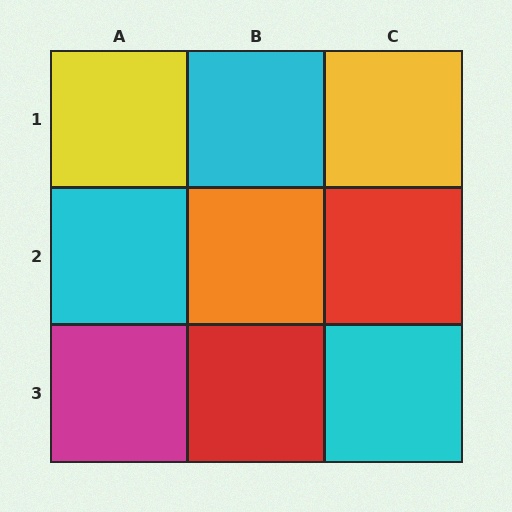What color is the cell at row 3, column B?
Red.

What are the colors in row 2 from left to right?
Cyan, orange, red.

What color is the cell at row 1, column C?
Yellow.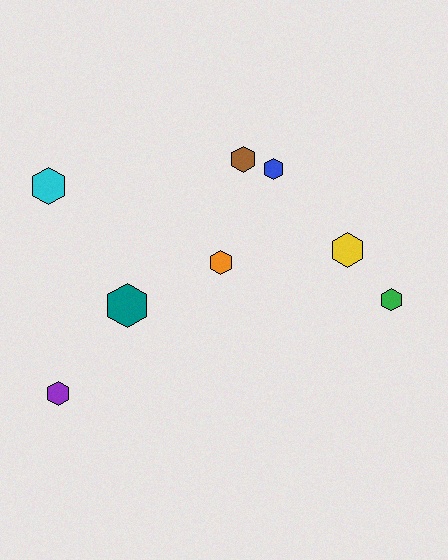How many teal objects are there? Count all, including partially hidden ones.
There is 1 teal object.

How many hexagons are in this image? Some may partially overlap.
There are 8 hexagons.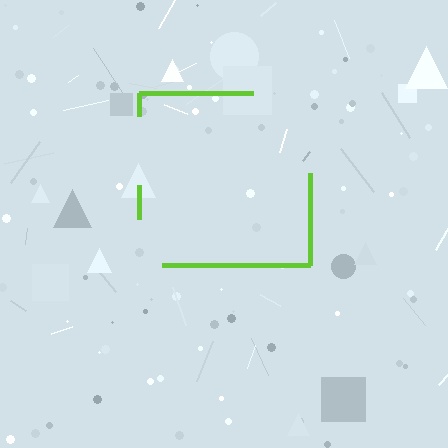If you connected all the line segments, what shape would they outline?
They would outline a square.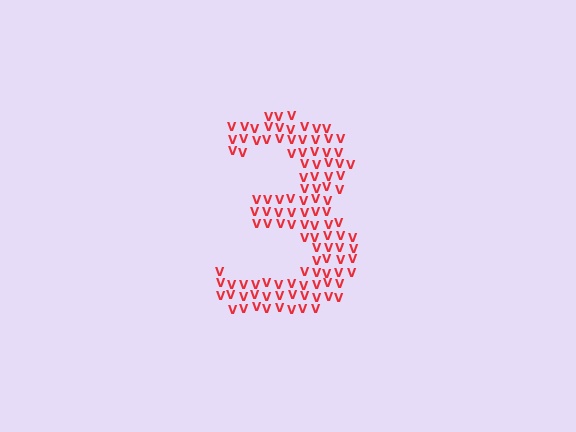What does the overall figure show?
The overall figure shows the digit 3.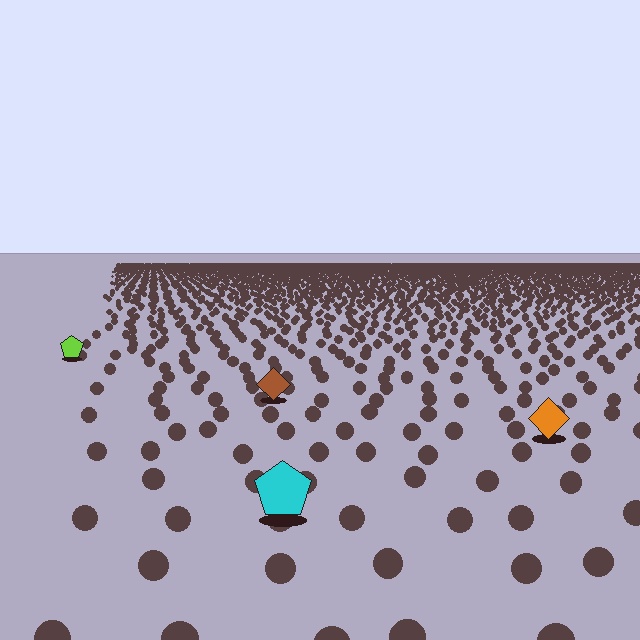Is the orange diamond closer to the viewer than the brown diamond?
Yes. The orange diamond is closer — you can tell from the texture gradient: the ground texture is coarser near it.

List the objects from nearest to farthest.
From nearest to farthest: the cyan pentagon, the orange diamond, the brown diamond, the lime pentagon.